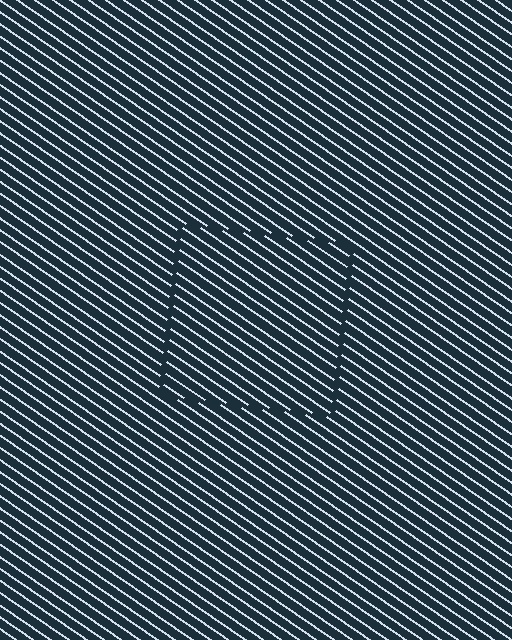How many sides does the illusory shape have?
4 sides — the line-ends trace a square.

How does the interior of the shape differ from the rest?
The interior of the shape contains the same grating, shifted by half a period — the contour is defined by the phase discontinuity where line-ends from the inner and outer gratings abut.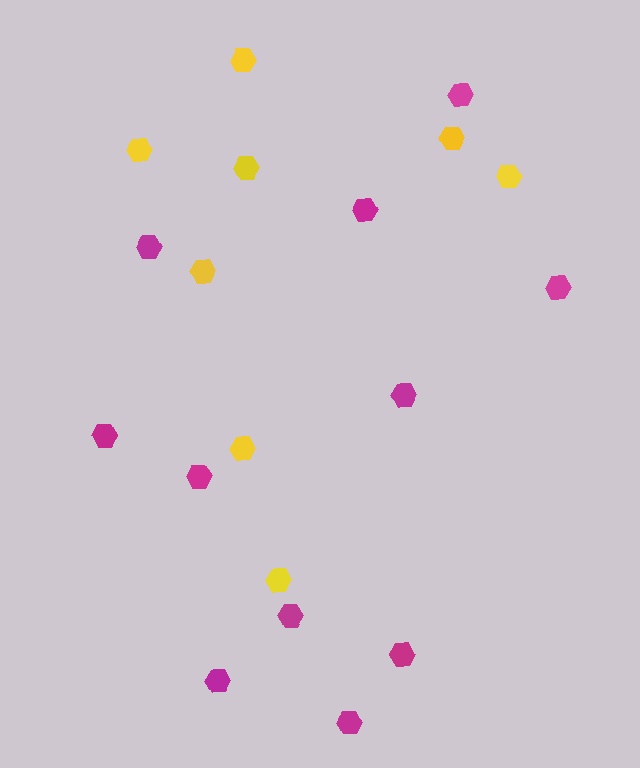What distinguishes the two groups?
There are 2 groups: one group of yellow hexagons (8) and one group of magenta hexagons (11).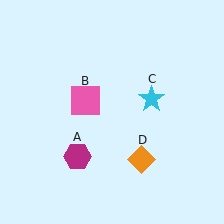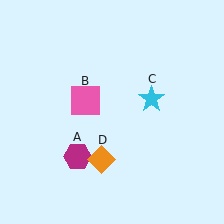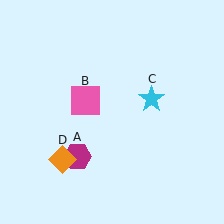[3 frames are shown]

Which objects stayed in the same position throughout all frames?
Magenta hexagon (object A) and pink square (object B) and cyan star (object C) remained stationary.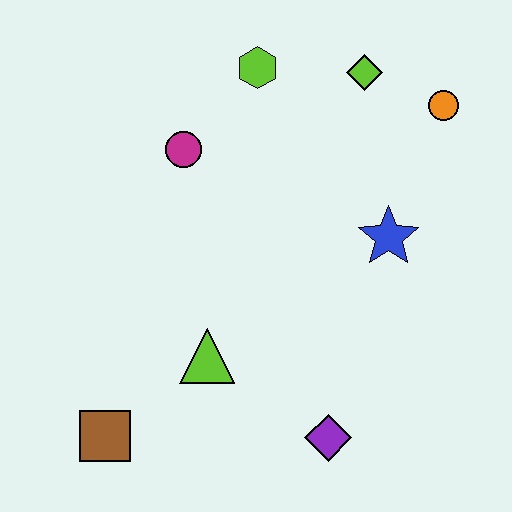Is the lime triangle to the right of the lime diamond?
No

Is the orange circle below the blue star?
No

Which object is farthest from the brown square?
The orange circle is farthest from the brown square.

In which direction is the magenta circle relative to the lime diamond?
The magenta circle is to the left of the lime diamond.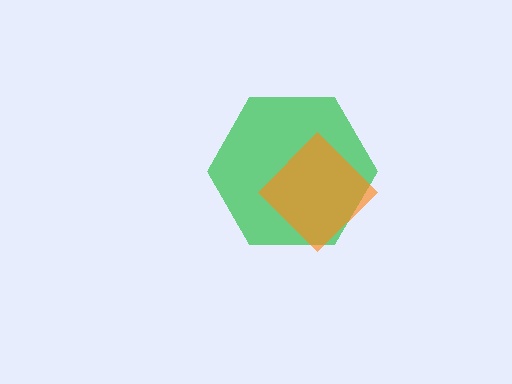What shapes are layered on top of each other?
The layered shapes are: a green hexagon, an orange diamond.